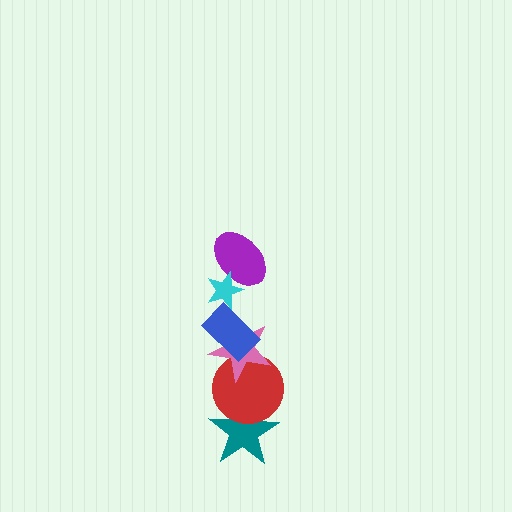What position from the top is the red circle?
The red circle is 5th from the top.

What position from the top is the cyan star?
The cyan star is 1st from the top.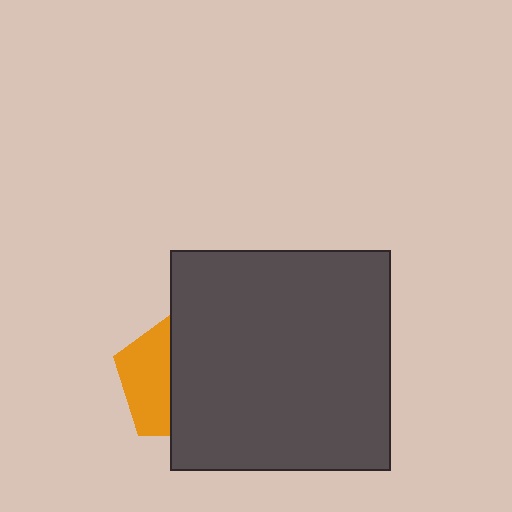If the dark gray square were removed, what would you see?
You would see the complete orange pentagon.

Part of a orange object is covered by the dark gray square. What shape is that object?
It is a pentagon.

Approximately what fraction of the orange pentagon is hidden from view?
Roughly 61% of the orange pentagon is hidden behind the dark gray square.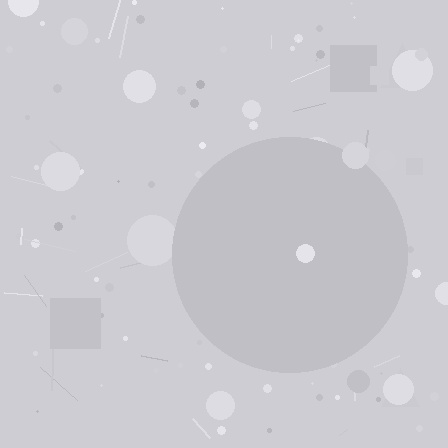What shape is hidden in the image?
A circle is hidden in the image.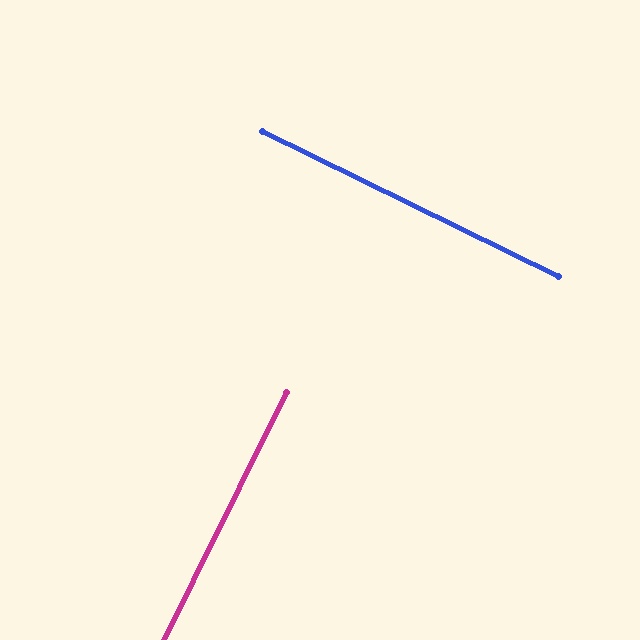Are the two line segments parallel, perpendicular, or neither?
Perpendicular — they meet at approximately 90°.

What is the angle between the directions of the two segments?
Approximately 90 degrees.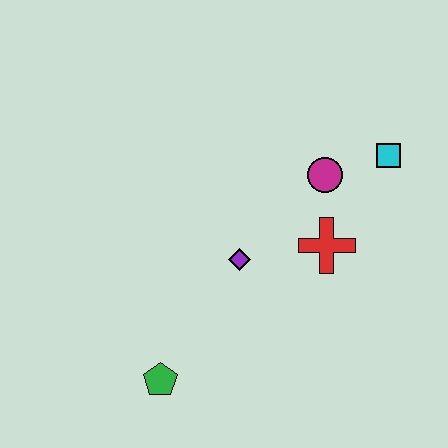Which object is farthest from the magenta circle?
The green pentagon is farthest from the magenta circle.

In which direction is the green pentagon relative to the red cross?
The green pentagon is to the left of the red cross.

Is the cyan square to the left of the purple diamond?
No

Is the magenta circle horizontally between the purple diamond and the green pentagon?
No